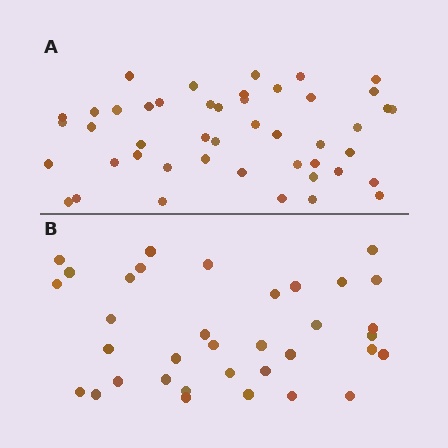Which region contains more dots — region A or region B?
Region A (the top region) has more dots.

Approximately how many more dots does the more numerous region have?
Region A has roughly 12 or so more dots than region B.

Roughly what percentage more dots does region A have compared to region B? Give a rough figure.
About 30% more.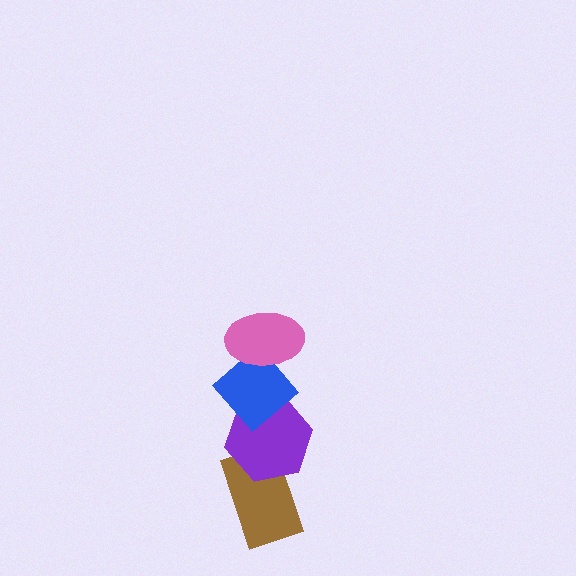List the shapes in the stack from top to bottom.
From top to bottom: the pink ellipse, the blue diamond, the purple hexagon, the brown rectangle.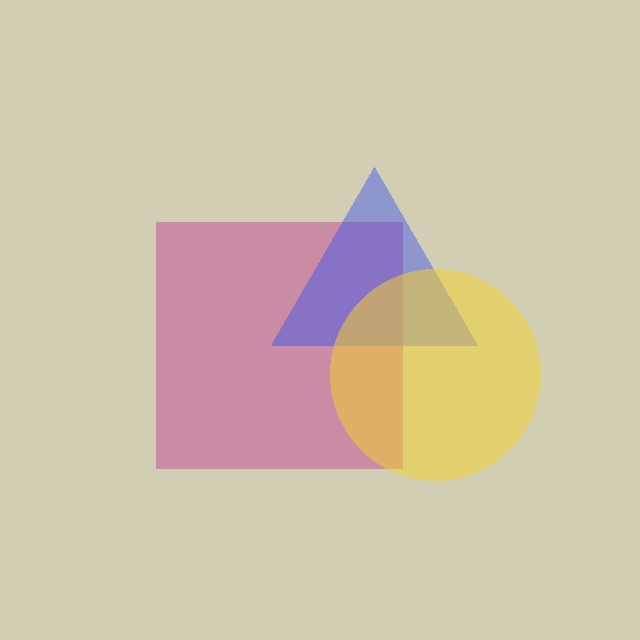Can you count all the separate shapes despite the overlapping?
Yes, there are 3 separate shapes.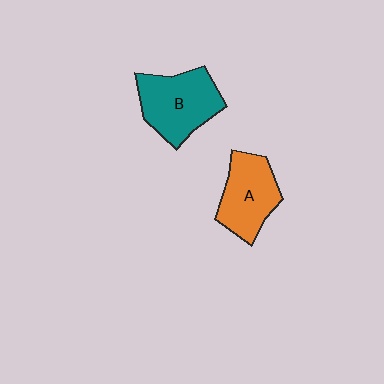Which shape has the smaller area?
Shape A (orange).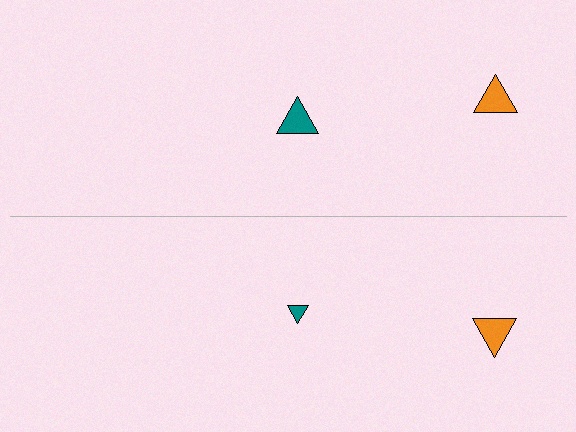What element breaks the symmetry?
The teal triangle on the bottom side has a different size than its mirror counterpart.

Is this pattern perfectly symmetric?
No, the pattern is not perfectly symmetric. The teal triangle on the bottom side has a different size than its mirror counterpart.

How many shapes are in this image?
There are 4 shapes in this image.